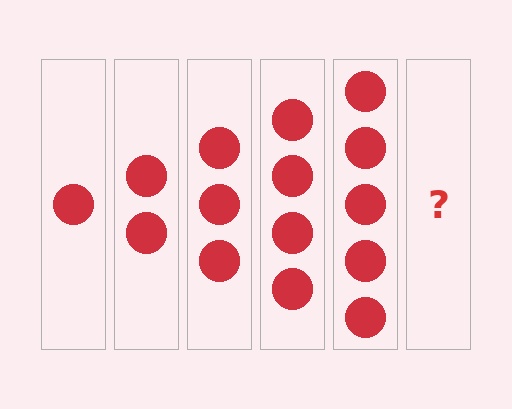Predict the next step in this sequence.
The next step is 6 circles.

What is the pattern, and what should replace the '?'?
The pattern is that each step adds one more circle. The '?' should be 6 circles.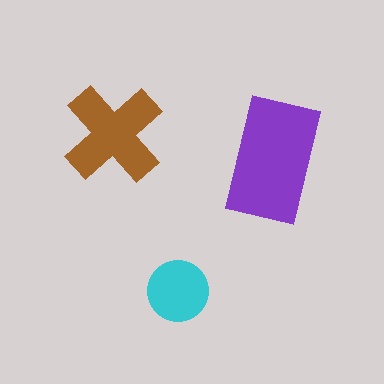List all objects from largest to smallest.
The purple rectangle, the brown cross, the cyan circle.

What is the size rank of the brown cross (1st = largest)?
2nd.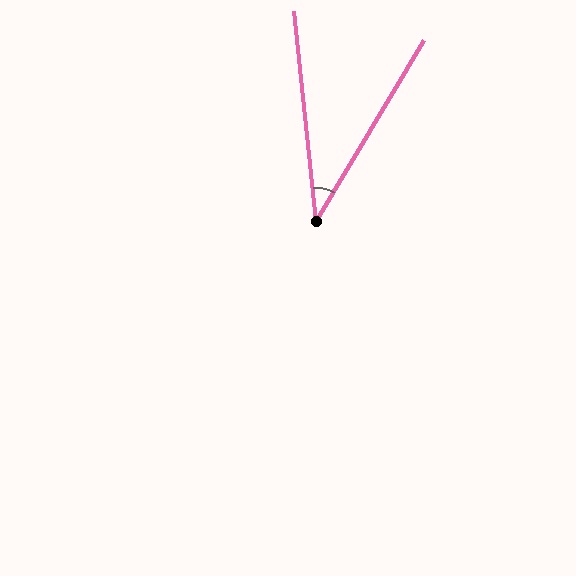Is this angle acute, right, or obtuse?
It is acute.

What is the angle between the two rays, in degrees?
Approximately 37 degrees.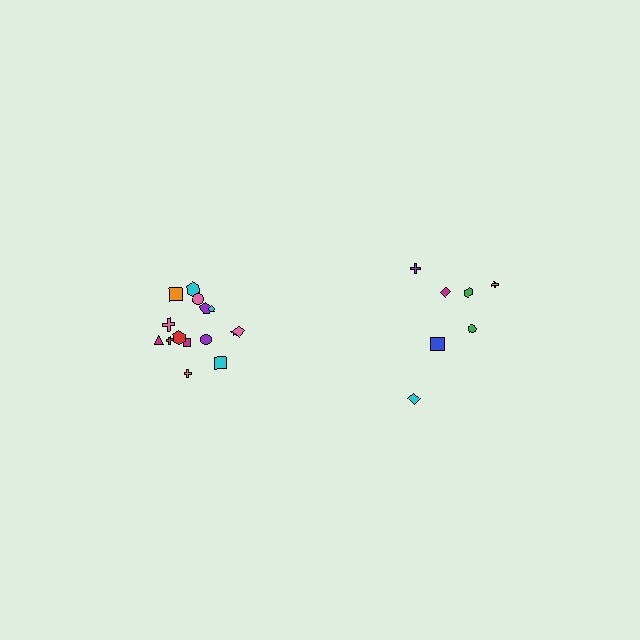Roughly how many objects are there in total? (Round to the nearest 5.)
Roughly 20 objects in total.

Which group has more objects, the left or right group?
The left group.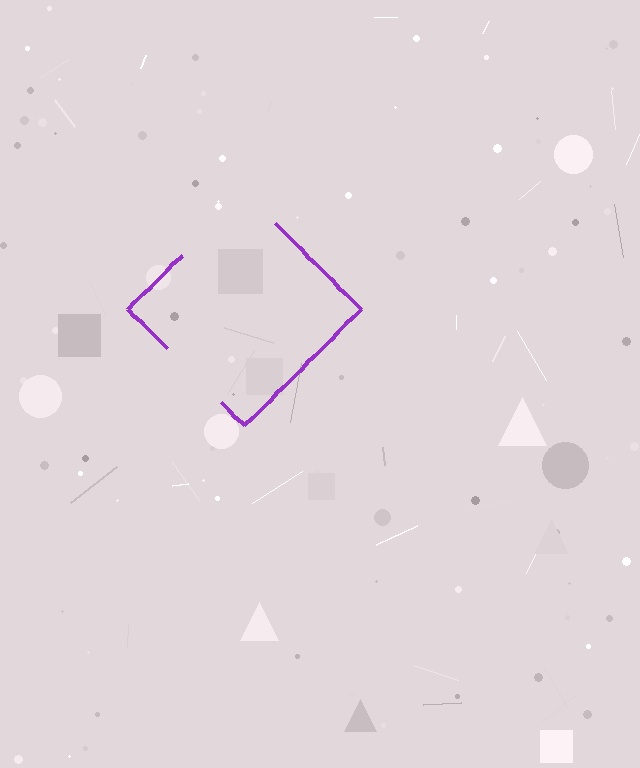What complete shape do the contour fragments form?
The contour fragments form a diamond.